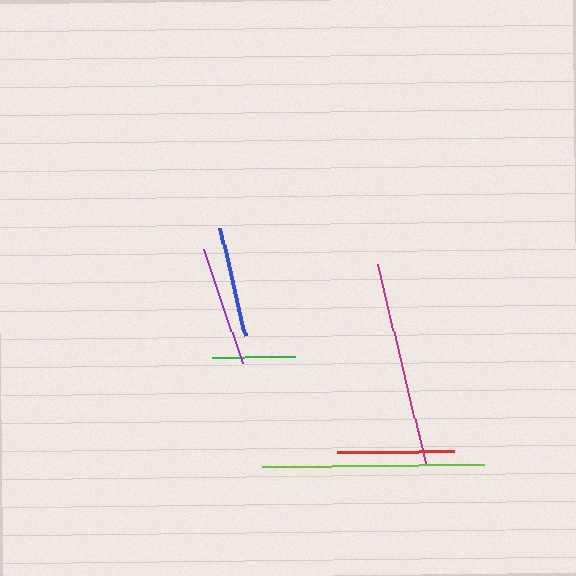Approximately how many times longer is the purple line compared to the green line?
The purple line is approximately 1.4 times the length of the green line.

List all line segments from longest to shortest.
From longest to shortest: lime, magenta, purple, red, blue, green.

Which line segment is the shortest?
The green line is the shortest at approximately 83 pixels.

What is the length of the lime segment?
The lime segment is approximately 222 pixels long.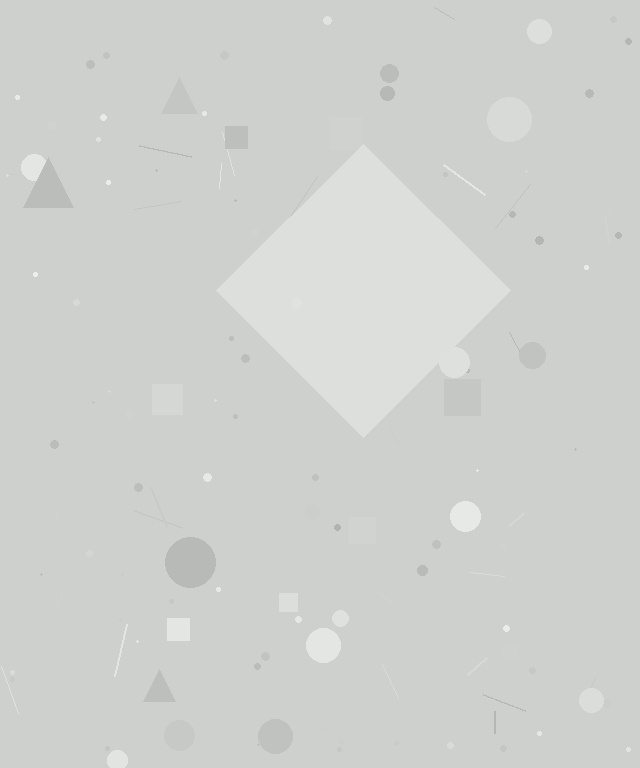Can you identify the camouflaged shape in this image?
The camouflaged shape is a diamond.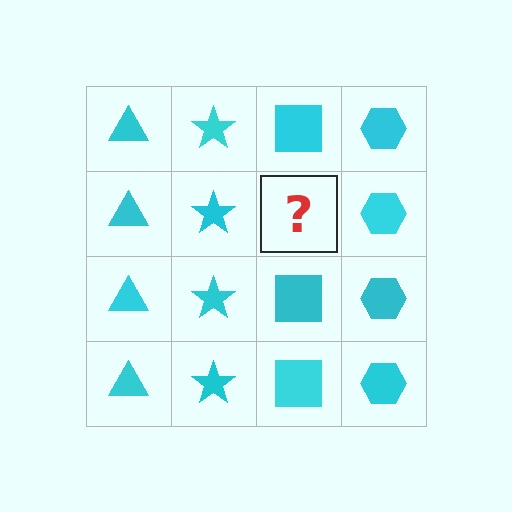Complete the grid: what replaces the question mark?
The question mark should be replaced with a cyan square.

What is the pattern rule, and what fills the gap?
The rule is that each column has a consistent shape. The gap should be filled with a cyan square.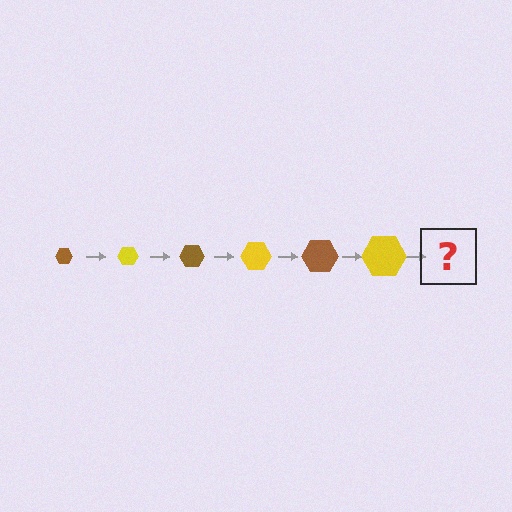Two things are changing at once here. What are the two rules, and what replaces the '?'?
The two rules are that the hexagon grows larger each step and the color cycles through brown and yellow. The '?' should be a brown hexagon, larger than the previous one.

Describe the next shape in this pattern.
It should be a brown hexagon, larger than the previous one.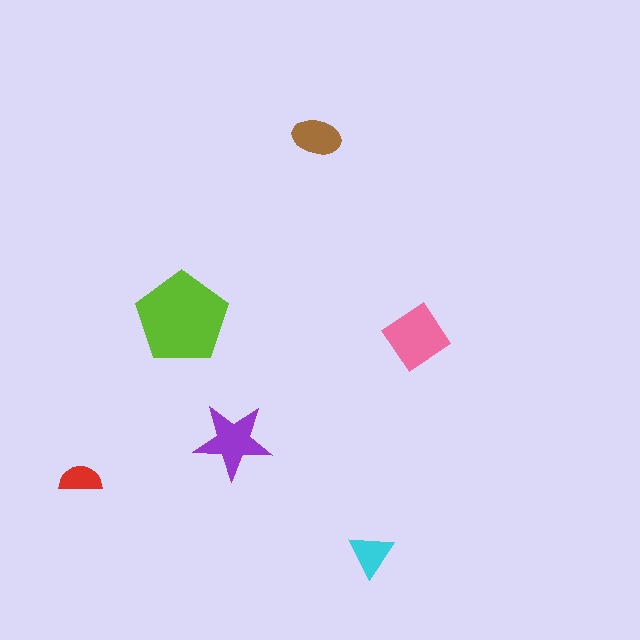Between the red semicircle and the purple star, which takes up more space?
The purple star.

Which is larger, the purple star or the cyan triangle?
The purple star.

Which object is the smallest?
The red semicircle.